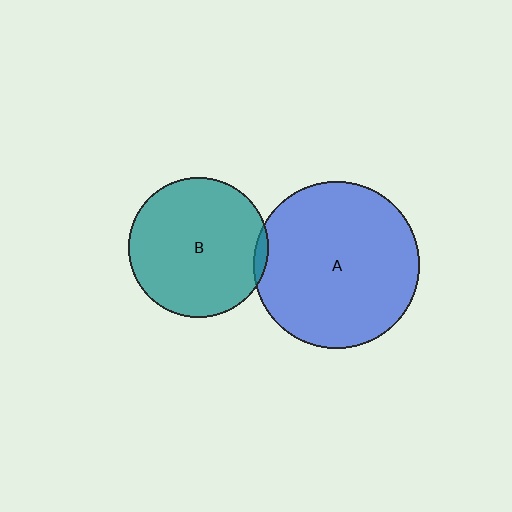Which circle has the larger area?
Circle A (blue).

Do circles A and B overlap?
Yes.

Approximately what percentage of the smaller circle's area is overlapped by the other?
Approximately 5%.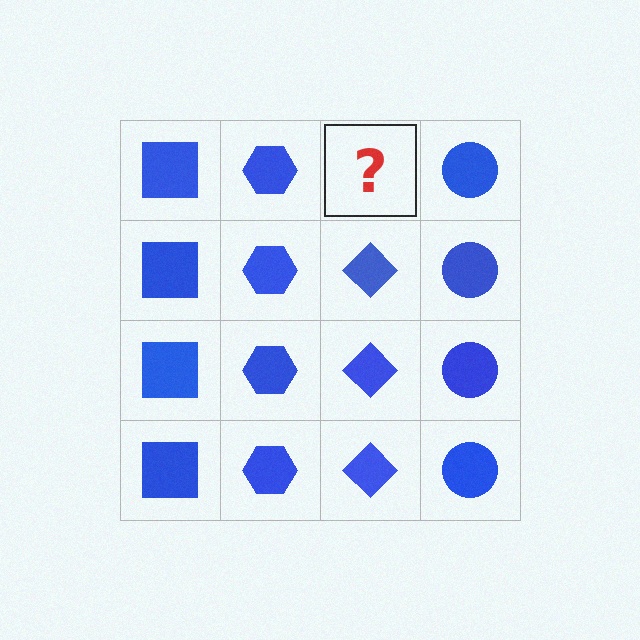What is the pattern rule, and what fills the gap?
The rule is that each column has a consistent shape. The gap should be filled with a blue diamond.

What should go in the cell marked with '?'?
The missing cell should contain a blue diamond.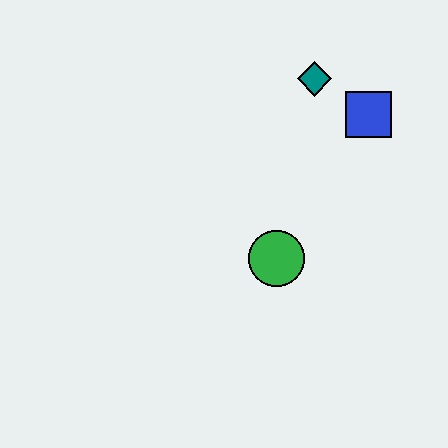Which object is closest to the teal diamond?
The blue square is closest to the teal diamond.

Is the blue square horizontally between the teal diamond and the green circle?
No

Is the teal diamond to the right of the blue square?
No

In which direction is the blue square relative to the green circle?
The blue square is above the green circle.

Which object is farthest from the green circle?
The teal diamond is farthest from the green circle.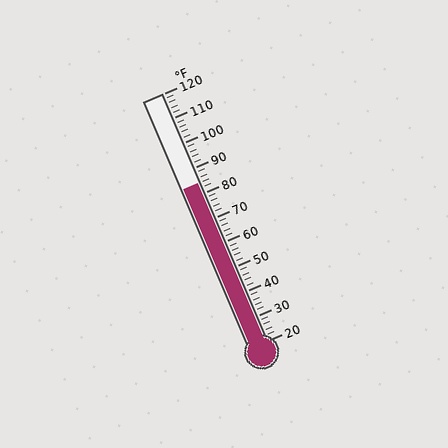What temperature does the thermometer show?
The thermometer shows approximately 84°F.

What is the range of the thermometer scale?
The thermometer scale ranges from 20°F to 120°F.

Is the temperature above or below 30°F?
The temperature is above 30°F.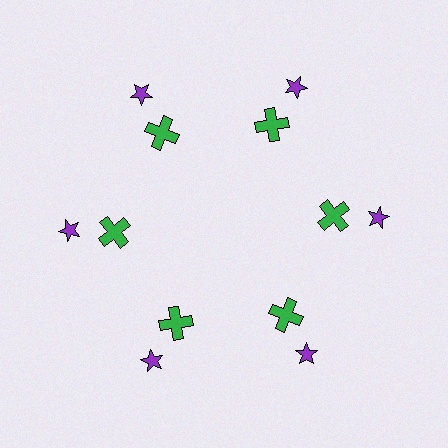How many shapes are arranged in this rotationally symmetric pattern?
There are 12 shapes, arranged in 6 groups of 2.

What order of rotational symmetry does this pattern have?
This pattern has 6-fold rotational symmetry.